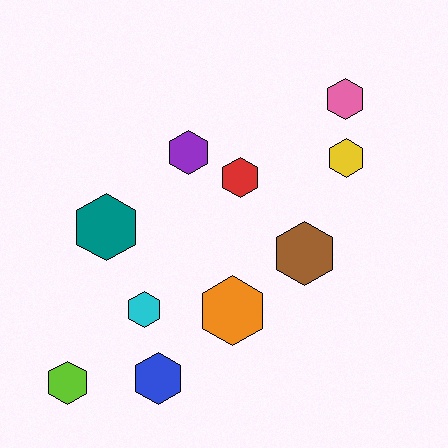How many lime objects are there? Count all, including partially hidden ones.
There is 1 lime object.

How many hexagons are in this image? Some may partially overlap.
There are 10 hexagons.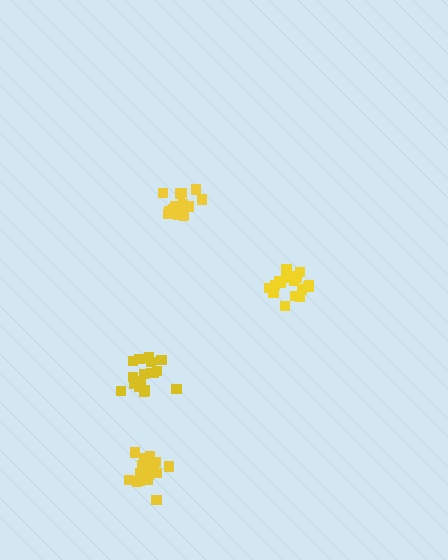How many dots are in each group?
Group 1: 17 dots, Group 2: 19 dots, Group 3: 18 dots, Group 4: 19 dots (73 total).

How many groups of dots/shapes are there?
There are 4 groups.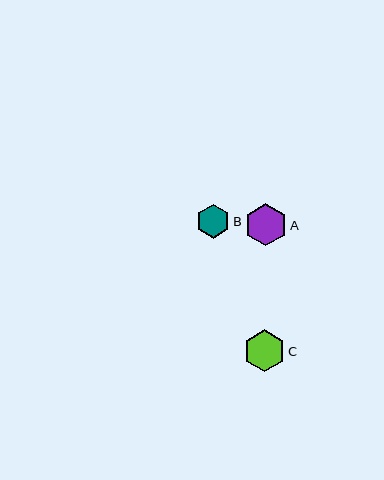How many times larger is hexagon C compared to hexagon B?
Hexagon C is approximately 1.2 times the size of hexagon B.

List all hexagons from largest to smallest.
From largest to smallest: A, C, B.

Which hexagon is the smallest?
Hexagon B is the smallest with a size of approximately 34 pixels.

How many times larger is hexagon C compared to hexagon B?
Hexagon C is approximately 1.2 times the size of hexagon B.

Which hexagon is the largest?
Hexagon A is the largest with a size of approximately 42 pixels.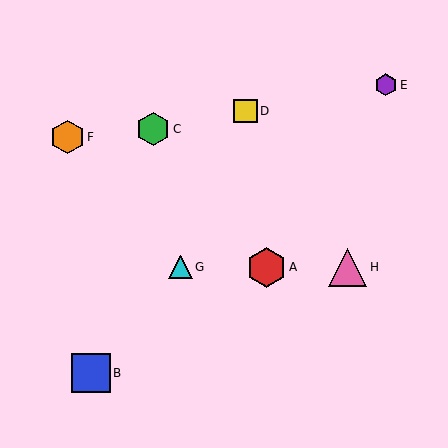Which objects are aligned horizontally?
Objects A, G, H are aligned horizontally.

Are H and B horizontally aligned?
No, H is at y≈267 and B is at y≈373.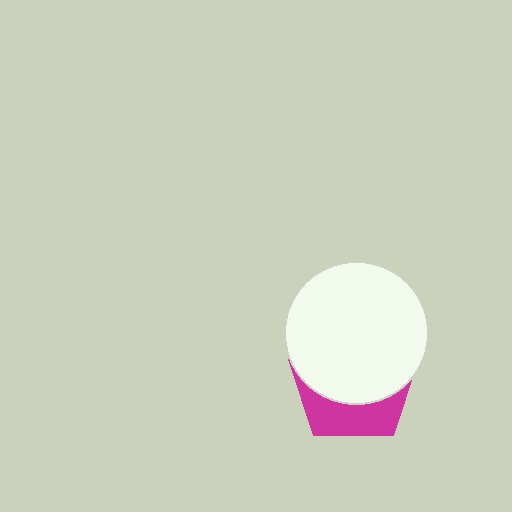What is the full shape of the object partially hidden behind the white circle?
The partially hidden object is a magenta pentagon.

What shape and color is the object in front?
The object in front is a white circle.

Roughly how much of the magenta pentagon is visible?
A small part of it is visible (roughly 33%).